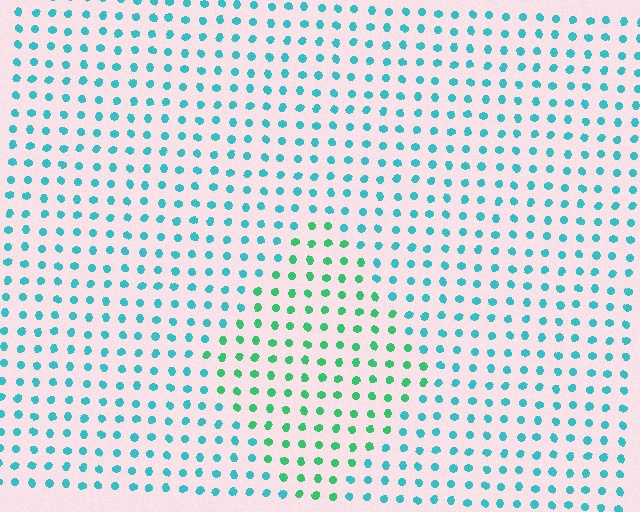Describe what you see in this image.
The image is filled with small cyan elements in a uniform arrangement. A diamond-shaped region is visible where the elements are tinted to a slightly different hue, forming a subtle color boundary.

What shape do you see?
I see a diamond.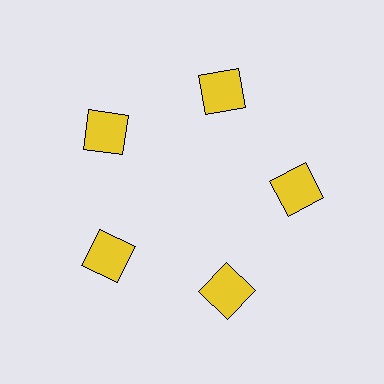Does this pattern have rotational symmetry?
Yes, this pattern has 5-fold rotational symmetry. It looks the same after rotating 72 degrees around the center.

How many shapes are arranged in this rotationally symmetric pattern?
There are 5 shapes, arranged in 5 groups of 1.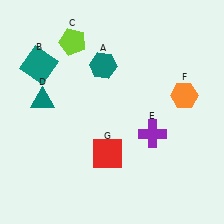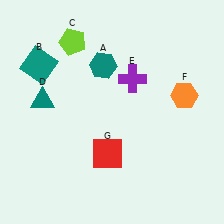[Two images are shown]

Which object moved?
The purple cross (E) moved up.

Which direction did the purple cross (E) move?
The purple cross (E) moved up.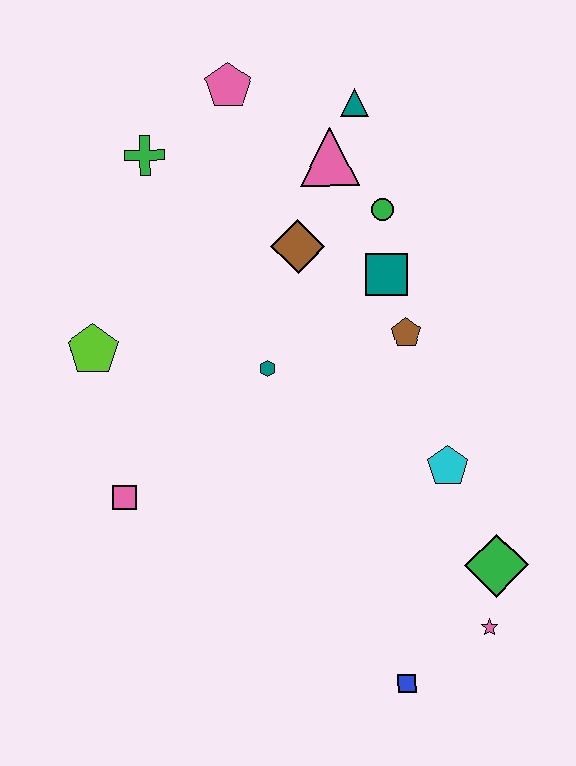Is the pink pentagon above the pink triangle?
Yes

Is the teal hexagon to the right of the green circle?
No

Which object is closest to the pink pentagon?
The green cross is closest to the pink pentagon.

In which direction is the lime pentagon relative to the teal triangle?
The lime pentagon is to the left of the teal triangle.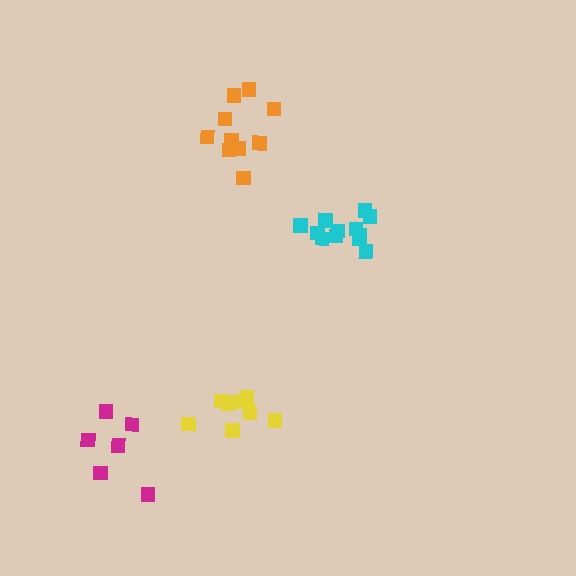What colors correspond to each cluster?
The clusters are colored: orange, yellow, cyan, magenta.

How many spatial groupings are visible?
There are 4 spatial groupings.